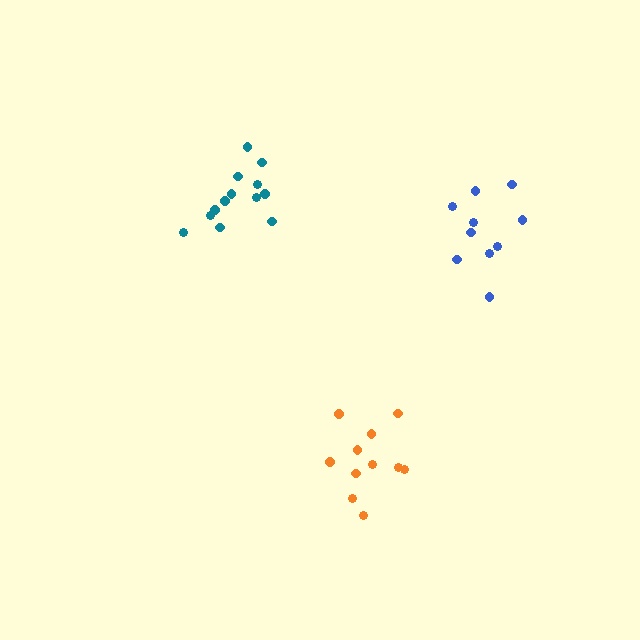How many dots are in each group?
Group 1: 10 dots, Group 2: 13 dots, Group 3: 11 dots (34 total).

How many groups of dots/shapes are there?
There are 3 groups.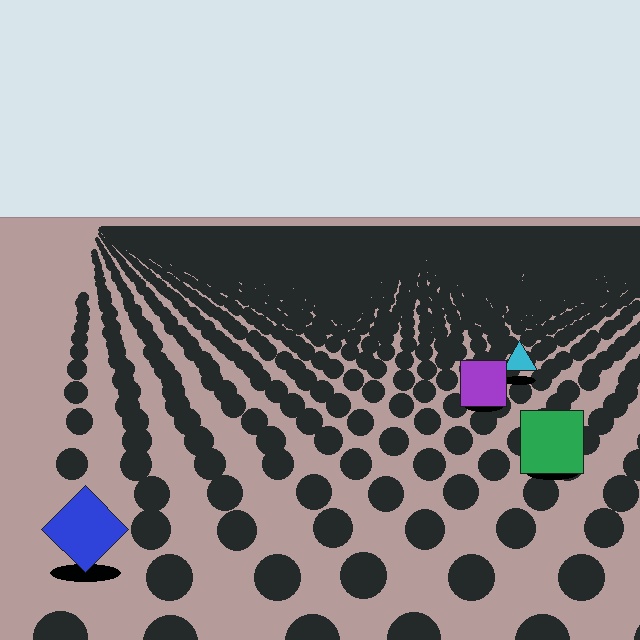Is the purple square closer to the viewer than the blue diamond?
No. The blue diamond is closer — you can tell from the texture gradient: the ground texture is coarser near it.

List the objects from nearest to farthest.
From nearest to farthest: the blue diamond, the green square, the purple square, the cyan triangle.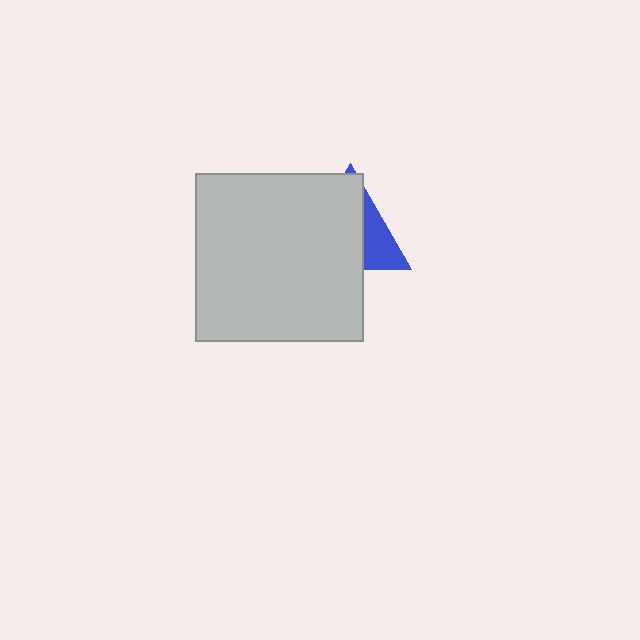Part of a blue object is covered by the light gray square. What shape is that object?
It is a triangle.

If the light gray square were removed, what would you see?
You would see the complete blue triangle.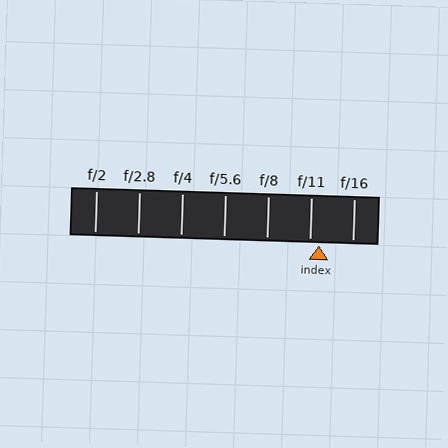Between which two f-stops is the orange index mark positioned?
The index mark is between f/11 and f/16.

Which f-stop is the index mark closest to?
The index mark is closest to f/11.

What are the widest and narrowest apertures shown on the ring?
The widest aperture shown is f/2 and the narrowest is f/16.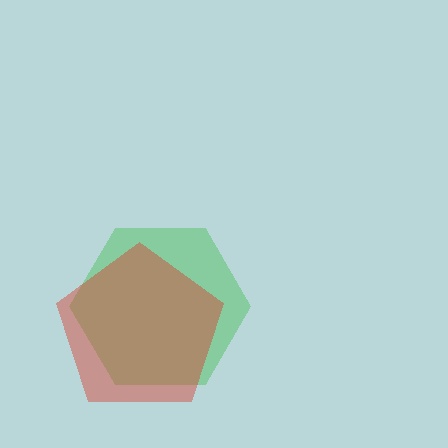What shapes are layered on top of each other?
The layered shapes are: a green hexagon, a red pentagon.